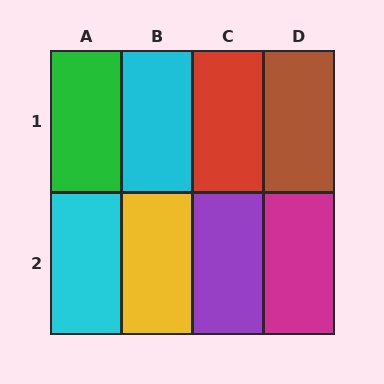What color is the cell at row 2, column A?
Cyan.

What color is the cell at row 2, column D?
Magenta.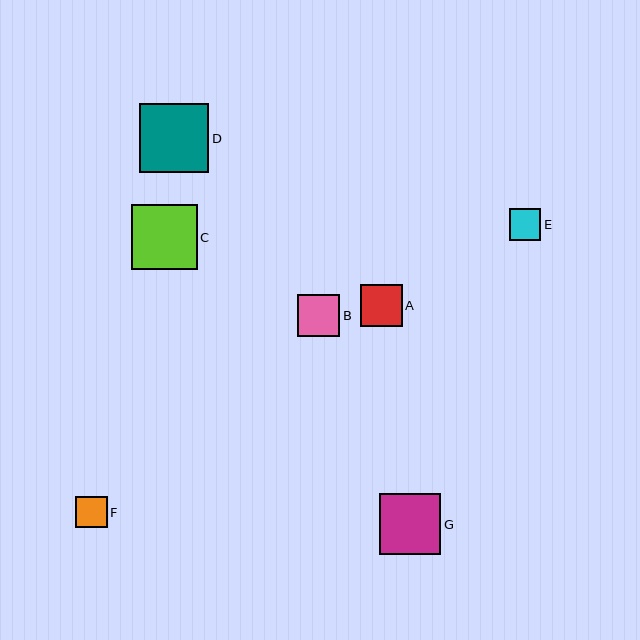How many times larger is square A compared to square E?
Square A is approximately 1.3 times the size of square E.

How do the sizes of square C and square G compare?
Square C and square G are approximately the same size.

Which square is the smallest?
Square E is the smallest with a size of approximately 32 pixels.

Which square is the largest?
Square D is the largest with a size of approximately 69 pixels.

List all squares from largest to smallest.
From largest to smallest: D, C, G, B, A, F, E.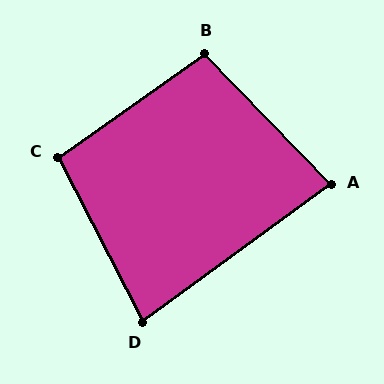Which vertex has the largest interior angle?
B, at approximately 99 degrees.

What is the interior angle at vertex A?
Approximately 82 degrees (acute).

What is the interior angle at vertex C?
Approximately 98 degrees (obtuse).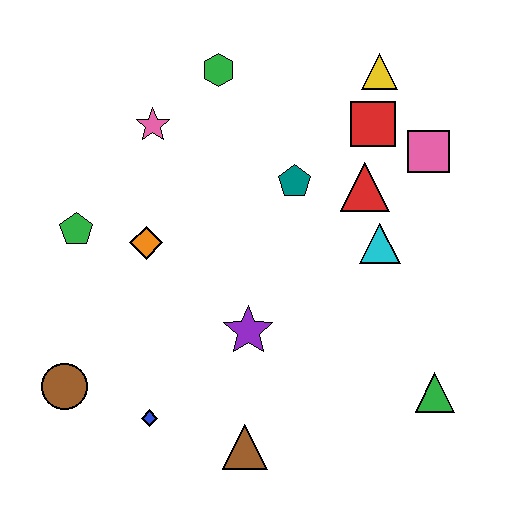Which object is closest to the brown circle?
The blue diamond is closest to the brown circle.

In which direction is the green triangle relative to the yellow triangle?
The green triangle is below the yellow triangle.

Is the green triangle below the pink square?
Yes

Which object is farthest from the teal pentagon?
The brown circle is farthest from the teal pentagon.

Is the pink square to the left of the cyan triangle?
No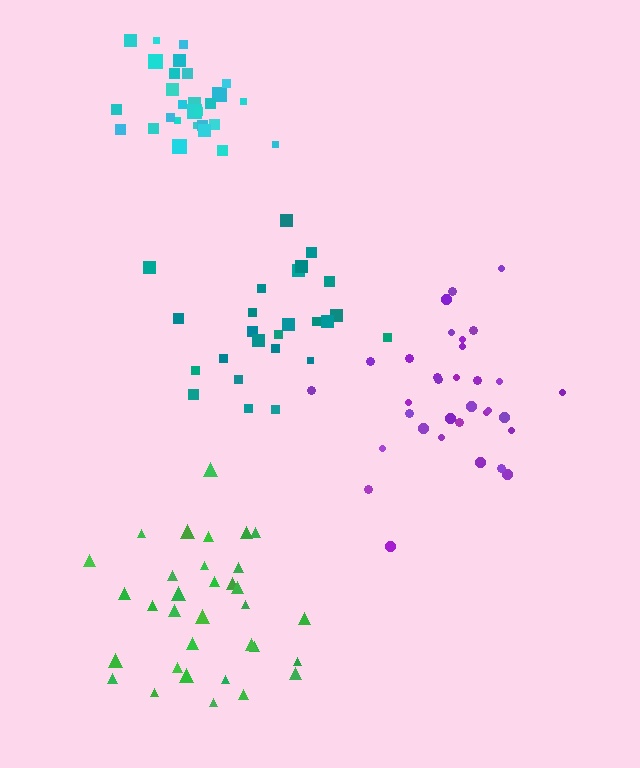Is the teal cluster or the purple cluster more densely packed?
Teal.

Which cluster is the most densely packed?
Cyan.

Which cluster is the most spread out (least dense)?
Purple.